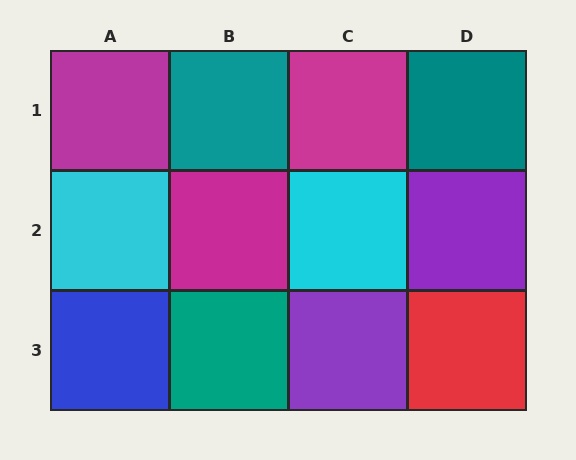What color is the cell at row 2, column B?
Magenta.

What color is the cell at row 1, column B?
Teal.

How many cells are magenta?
3 cells are magenta.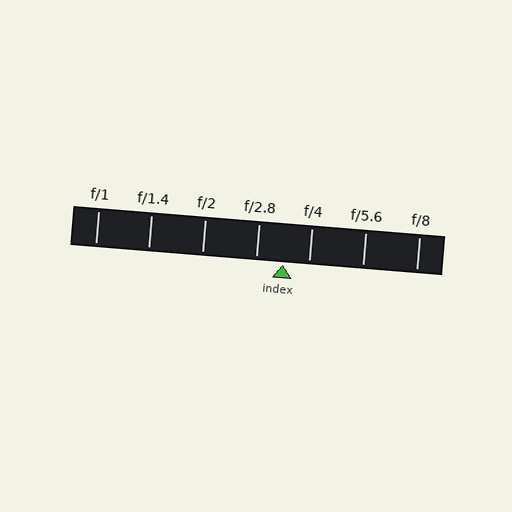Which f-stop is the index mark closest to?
The index mark is closest to f/4.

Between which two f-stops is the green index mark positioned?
The index mark is between f/2.8 and f/4.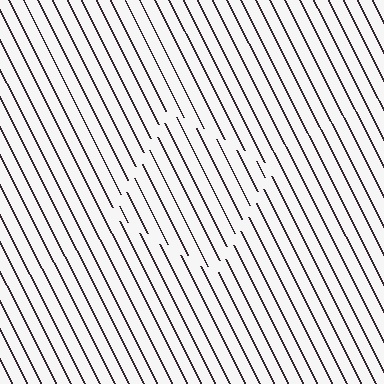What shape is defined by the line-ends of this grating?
An illusory square. The interior of the shape contains the same grating, shifted by half a period — the contour is defined by the phase discontinuity where line-ends from the inner and outer gratings abut.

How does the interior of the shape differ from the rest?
The interior of the shape contains the same grating, shifted by half a period — the contour is defined by the phase discontinuity where line-ends from the inner and outer gratings abut.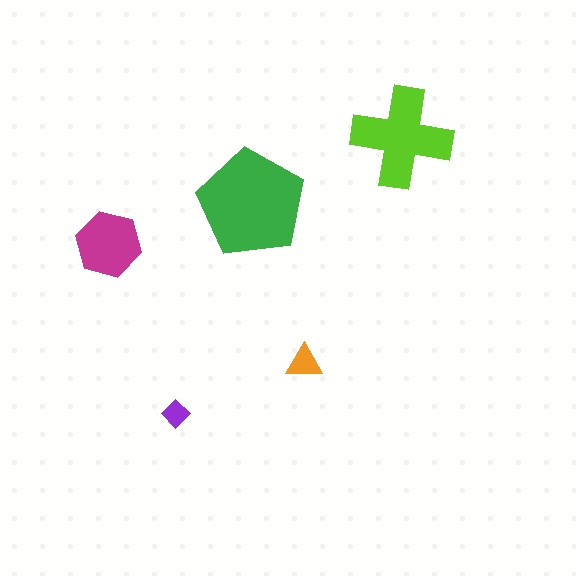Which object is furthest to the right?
The lime cross is rightmost.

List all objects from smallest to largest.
The purple diamond, the orange triangle, the magenta hexagon, the lime cross, the green pentagon.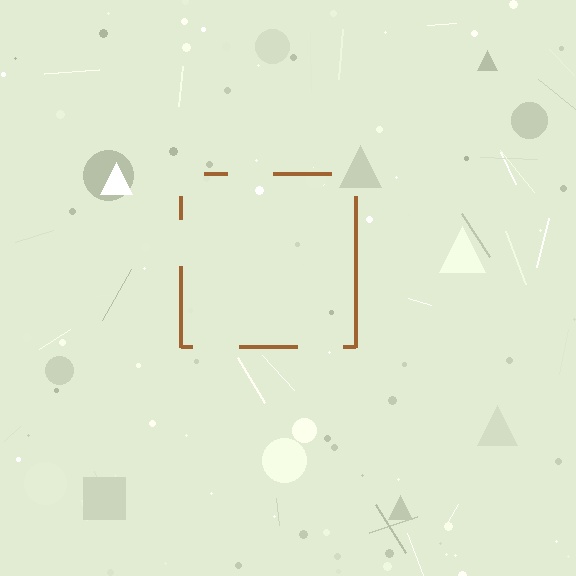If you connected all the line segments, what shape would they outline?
They would outline a square.